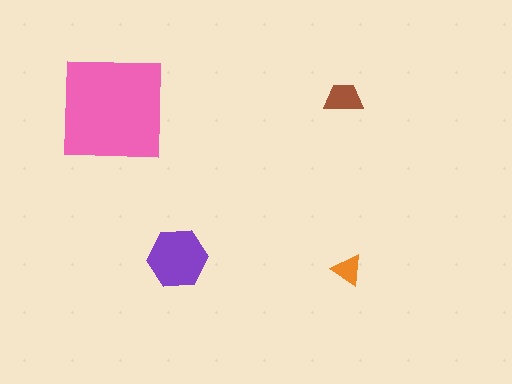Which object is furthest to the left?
The pink square is leftmost.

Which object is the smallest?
The orange triangle.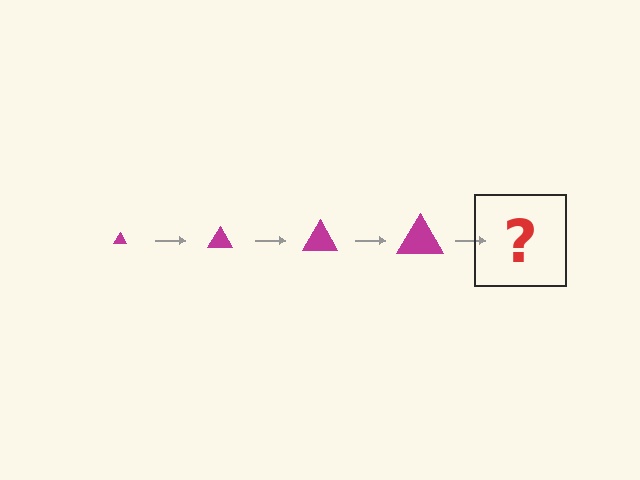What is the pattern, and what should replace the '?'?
The pattern is that the triangle gets progressively larger each step. The '?' should be a magenta triangle, larger than the previous one.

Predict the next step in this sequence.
The next step is a magenta triangle, larger than the previous one.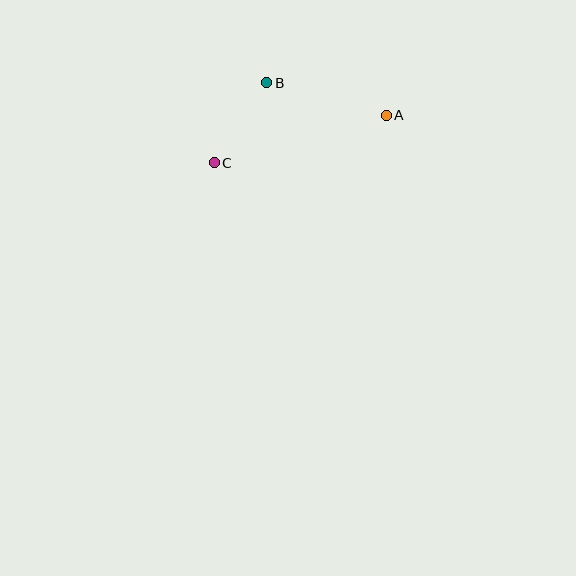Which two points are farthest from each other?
Points A and C are farthest from each other.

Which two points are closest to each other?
Points B and C are closest to each other.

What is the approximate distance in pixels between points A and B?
The distance between A and B is approximately 124 pixels.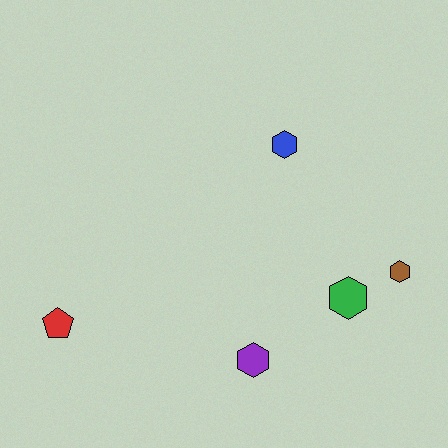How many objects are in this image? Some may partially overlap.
There are 5 objects.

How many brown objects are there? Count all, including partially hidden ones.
There is 1 brown object.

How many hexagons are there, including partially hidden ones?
There are 4 hexagons.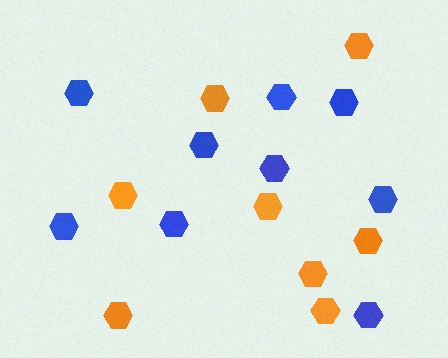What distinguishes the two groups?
There are 2 groups: one group of blue hexagons (9) and one group of orange hexagons (8).